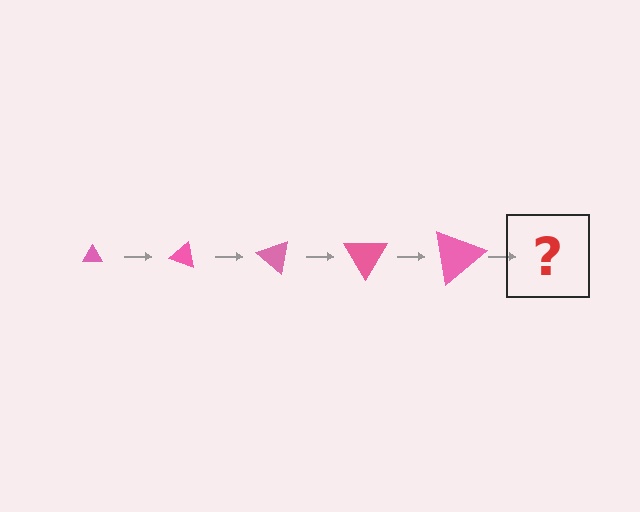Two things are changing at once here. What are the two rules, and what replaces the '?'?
The two rules are that the triangle grows larger each step and it rotates 20 degrees each step. The '?' should be a triangle, larger than the previous one and rotated 100 degrees from the start.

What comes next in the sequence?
The next element should be a triangle, larger than the previous one and rotated 100 degrees from the start.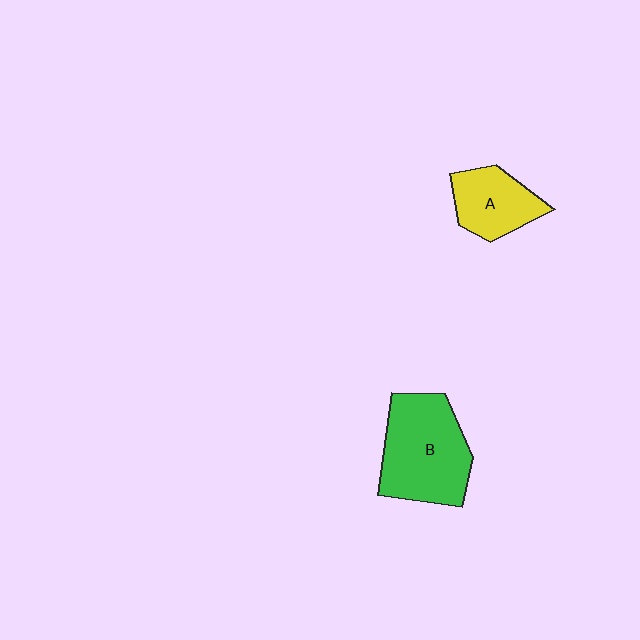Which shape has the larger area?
Shape B (green).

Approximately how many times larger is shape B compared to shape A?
Approximately 1.7 times.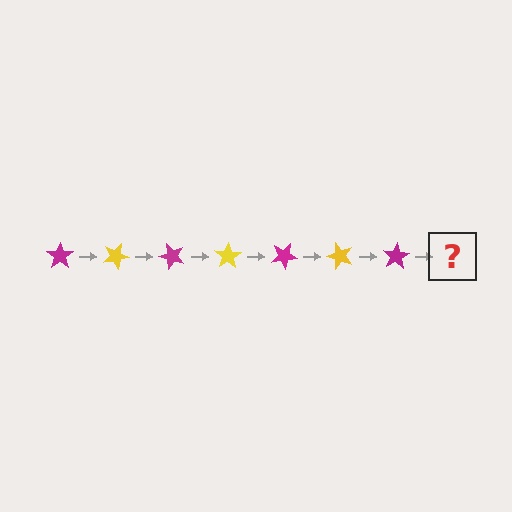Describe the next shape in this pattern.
It should be a yellow star, rotated 175 degrees from the start.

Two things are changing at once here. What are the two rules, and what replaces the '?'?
The two rules are that it rotates 25 degrees each step and the color cycles through magenta and yellow. The '?' should be a yellow star, rotated 175 degrees from the start.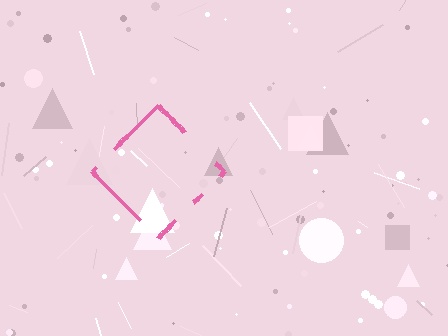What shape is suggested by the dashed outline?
The dashed outline suggests a diamond.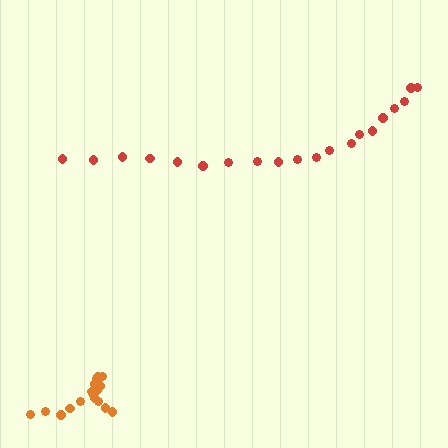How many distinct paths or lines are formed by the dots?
There are 2 distinct paths.